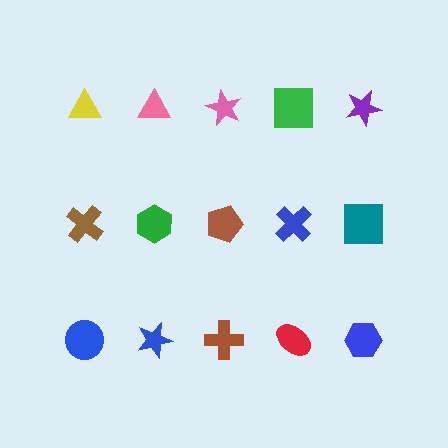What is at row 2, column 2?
A green hexagon.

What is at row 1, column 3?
A pink star.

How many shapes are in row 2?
5 shapes.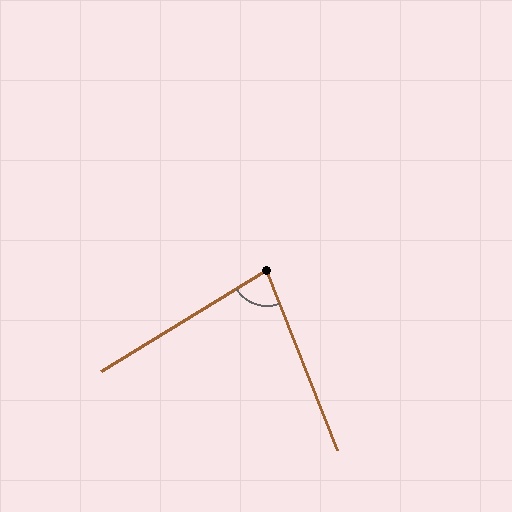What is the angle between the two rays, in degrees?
Approximately 80 degrees.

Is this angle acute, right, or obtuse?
It is acute.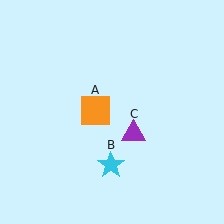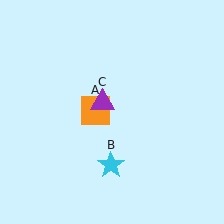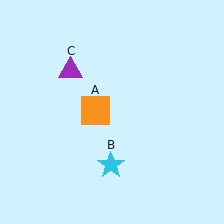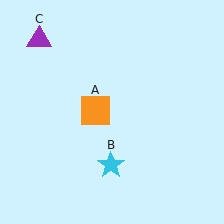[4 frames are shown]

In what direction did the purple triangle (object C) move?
The purple triangle (object C) moved up and to the left.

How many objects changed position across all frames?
1 object changed position: purple triangle (object C).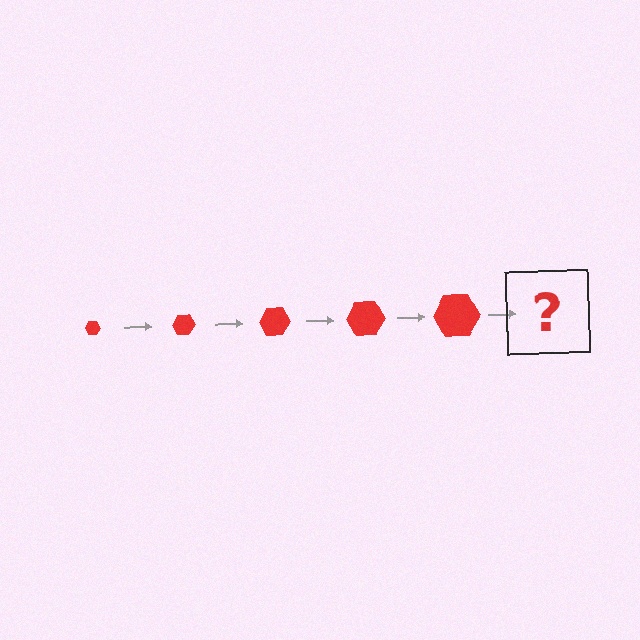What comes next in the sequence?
The next element should be a red hexagon, larger than the previous one.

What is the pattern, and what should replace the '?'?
The pattern is that the hexagon gets progressively larger each step. The '?' should be a red hexagon, larger than the previous one.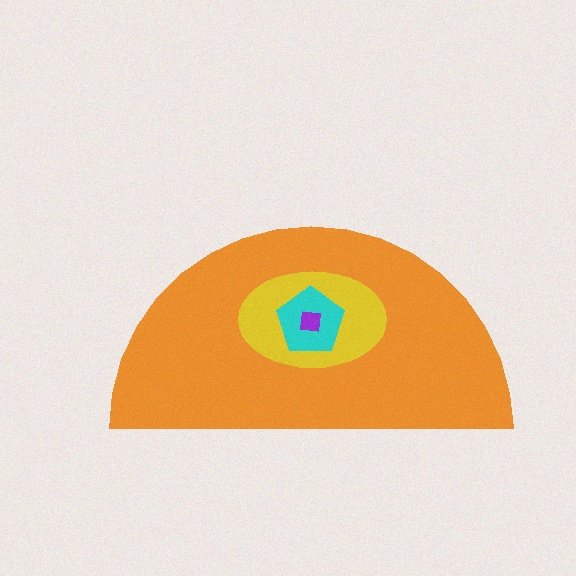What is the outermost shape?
The orange semicircle.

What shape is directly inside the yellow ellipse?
The cyan pentagon.